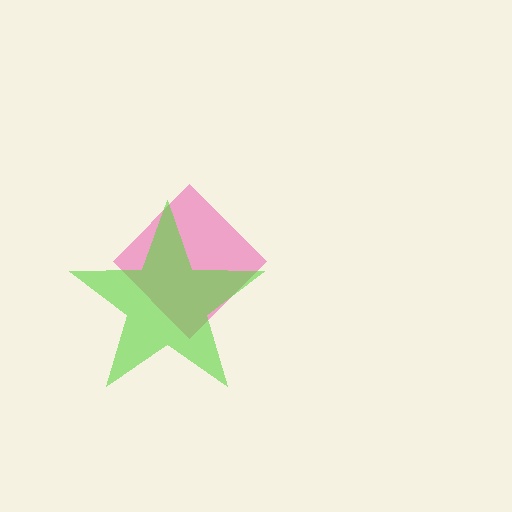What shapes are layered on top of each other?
The layered shapes are: a pink diamond, a lime star.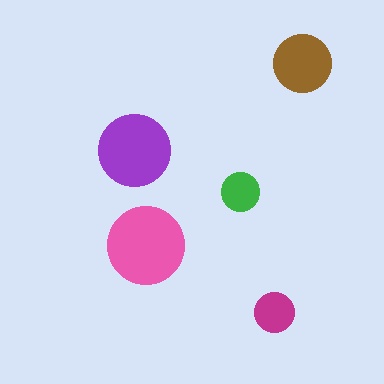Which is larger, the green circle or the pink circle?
The pink one.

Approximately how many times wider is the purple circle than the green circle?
About 2 times wider.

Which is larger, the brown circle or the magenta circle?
The brown one.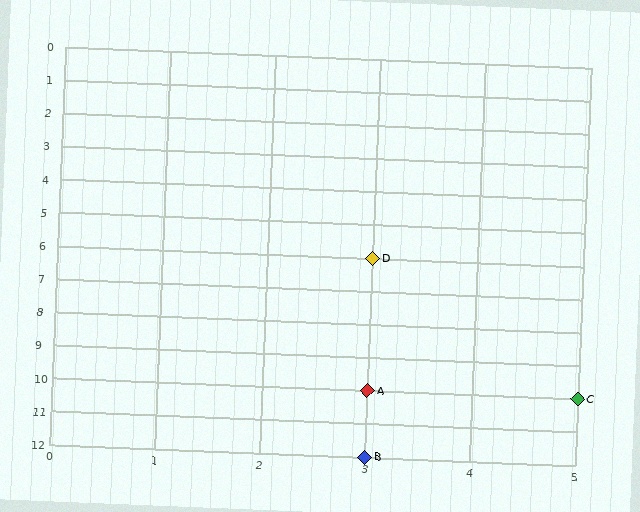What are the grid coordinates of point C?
Point C is at grid coordinates (5, 10).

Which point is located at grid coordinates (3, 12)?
Point B is at (3, 12).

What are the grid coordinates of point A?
Point A is at grid coordinates (3, 10).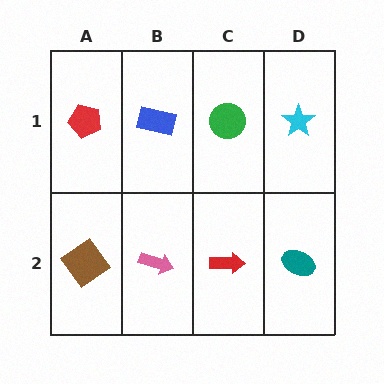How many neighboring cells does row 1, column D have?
2.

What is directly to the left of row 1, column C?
A blue rectangle.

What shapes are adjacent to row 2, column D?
A cyan star (row 1, column D), a red arrow (row 2, column C).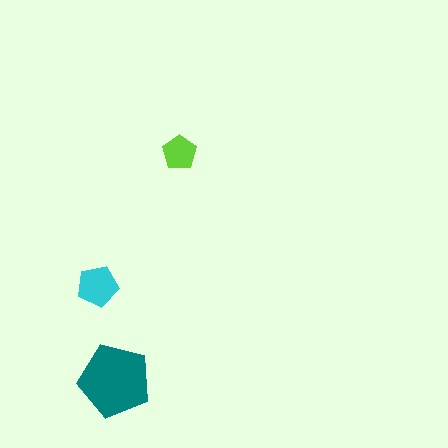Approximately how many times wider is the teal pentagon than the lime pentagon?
About 2 times wider.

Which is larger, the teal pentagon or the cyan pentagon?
The teal one.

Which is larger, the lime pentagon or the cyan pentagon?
The cyan one.